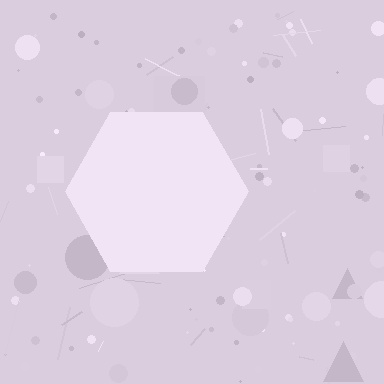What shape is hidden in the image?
A hexagon is hidden in the image.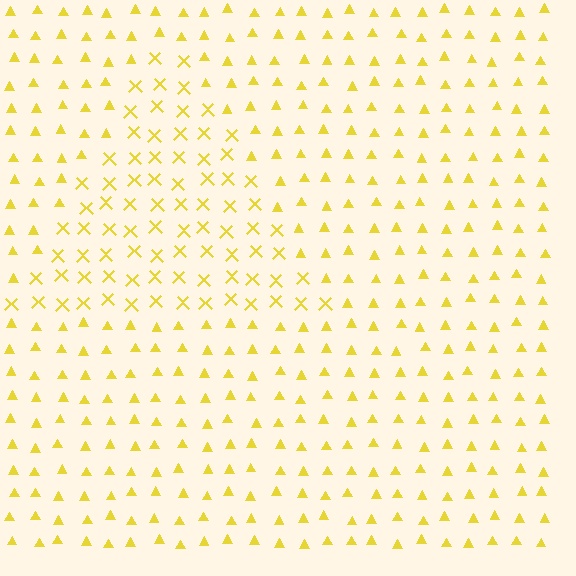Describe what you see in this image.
The image is filled with small yellow elements arranged in a uniform grid. A triangle-shaped region contains X marks, while the surrounding area contains triangles. The boundary is defined purely by the change in element shape.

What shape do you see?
I see a triangle.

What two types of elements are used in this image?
The image uses X marks inside the triangle region and triangles outside it.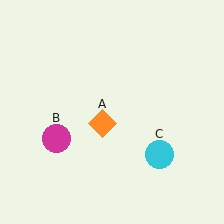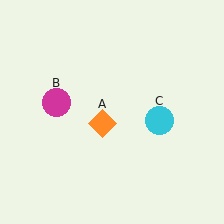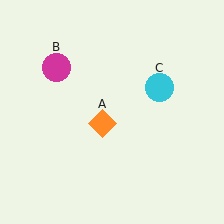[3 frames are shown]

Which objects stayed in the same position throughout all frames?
Orange diamond (object A) remained stationary.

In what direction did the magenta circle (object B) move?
The magenta circle (object B) moved up.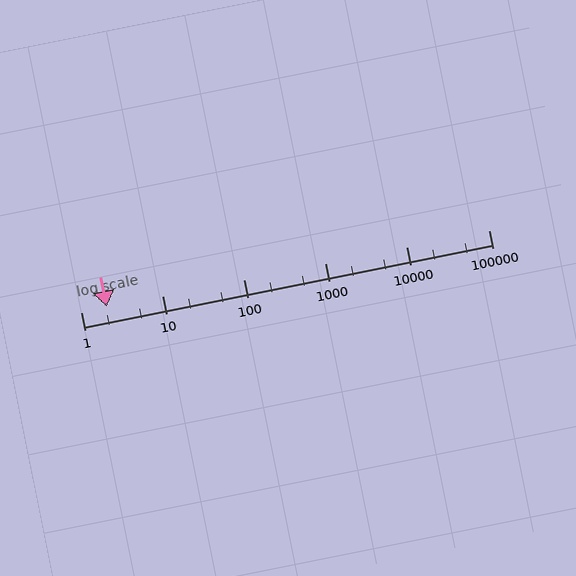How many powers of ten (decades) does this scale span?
The scale spans 5 decades, from 1 to 100000.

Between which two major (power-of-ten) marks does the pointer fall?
The pointer is between 1 and 10.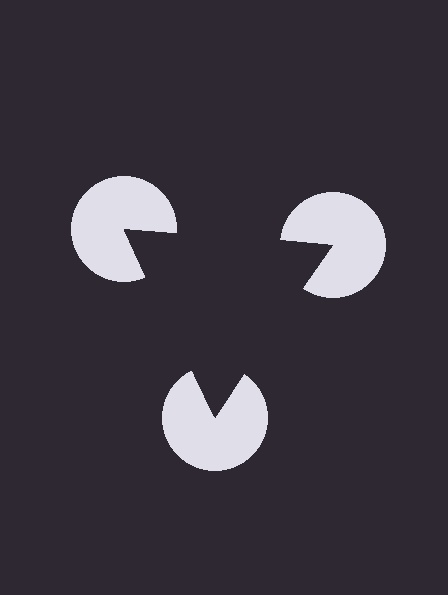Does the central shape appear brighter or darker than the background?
It typically appears slightly darker than the background, even though no actual brightness change is drawn.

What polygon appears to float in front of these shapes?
An illusory triangle — its edges are inferred from the aligned wedge cuts in the pac-man discs, not physically drawn.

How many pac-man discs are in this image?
There are 3 — one at each vertex of the illusory triangle.